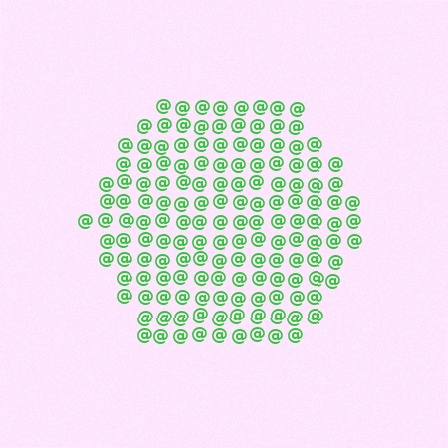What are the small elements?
The small elements are at signs.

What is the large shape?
The large shape is a hexagon.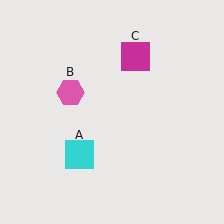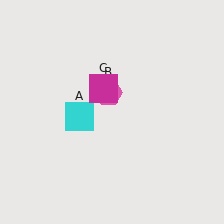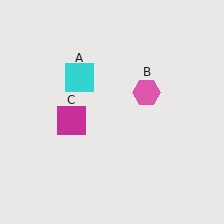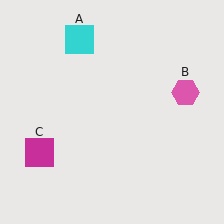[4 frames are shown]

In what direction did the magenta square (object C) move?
The magenta square (object C) moved down and to the left.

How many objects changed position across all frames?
3 objects changed position: cyan square (object A), pink hexagon (object B), magenta square (object C).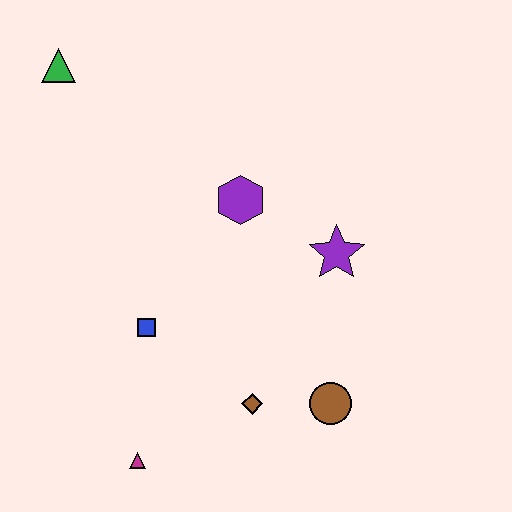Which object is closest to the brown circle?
The brown diamond is closest to the brown circle.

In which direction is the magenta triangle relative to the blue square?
The magenta triangle is below the blue square.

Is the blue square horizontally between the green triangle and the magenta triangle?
No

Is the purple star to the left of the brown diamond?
No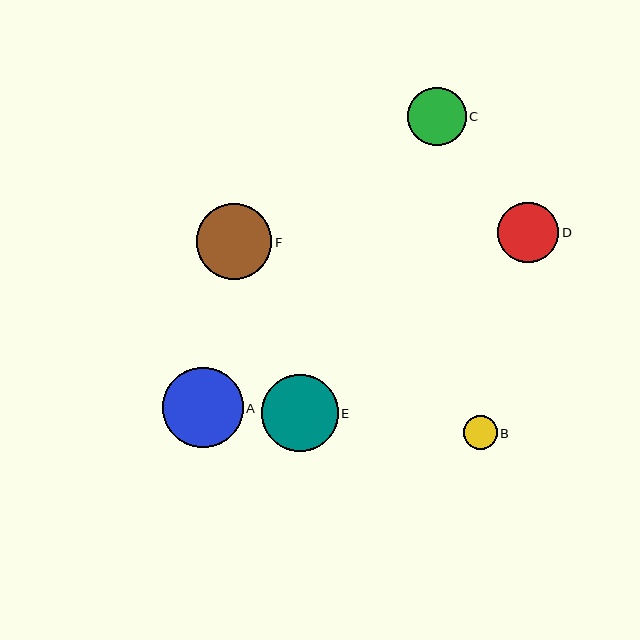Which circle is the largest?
Circle A is the largest with a size of approximately 80 pixels.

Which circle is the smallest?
Circle B is the smallest with a size of approximately 34 pixels.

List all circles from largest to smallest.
From largest to smallest: A, E, F, D, C, B.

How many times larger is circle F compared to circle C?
Circle F is approximately 1.3 times the size of circle C.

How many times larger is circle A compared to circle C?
Circle A is approximately 1.4 times the size of circle C.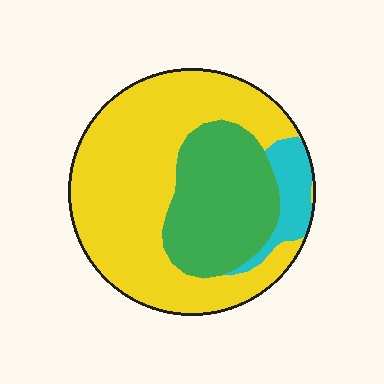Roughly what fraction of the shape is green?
Green covers 29% of the shape.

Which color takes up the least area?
Cyan, at roughly 10%.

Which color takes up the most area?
Yellow, at roughly 60%.